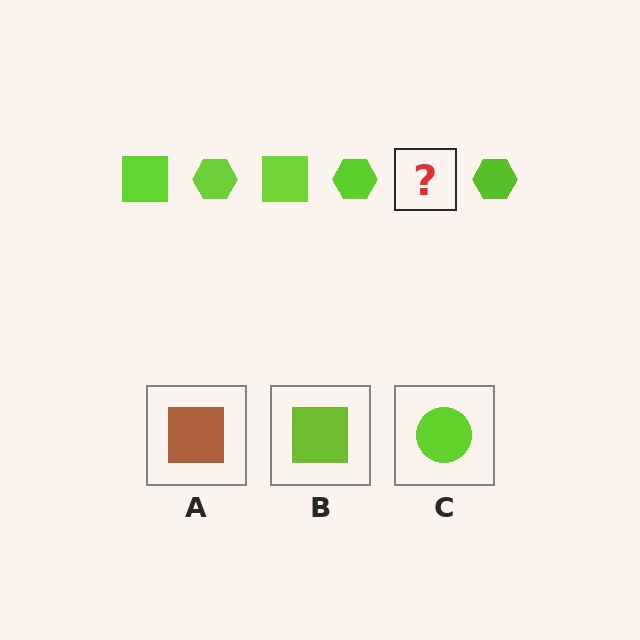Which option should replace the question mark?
Option B.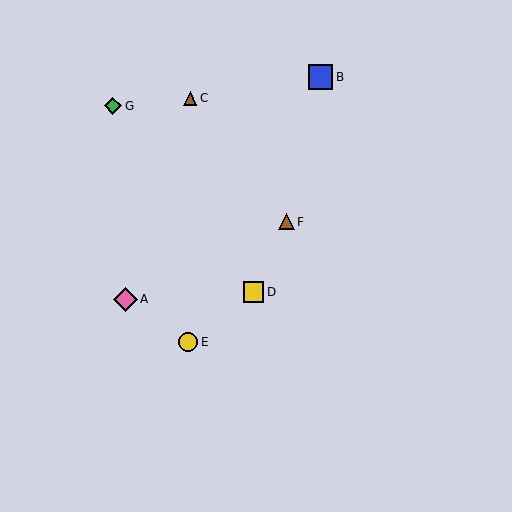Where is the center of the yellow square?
The center of the yellow square is at (254, 292).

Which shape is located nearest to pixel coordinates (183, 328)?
The yellow circle (labeled E) at (188, 342) is nearest to that location.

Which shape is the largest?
The blue square (labeled B) is the largest.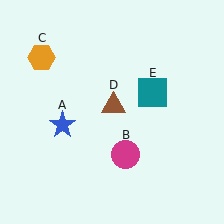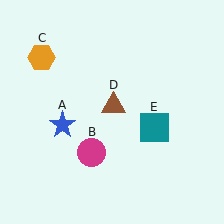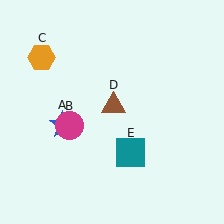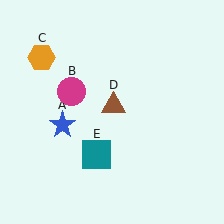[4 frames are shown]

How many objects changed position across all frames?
2 objects changed position: magenta circle (object B), teal square (object E).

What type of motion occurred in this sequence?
The magenta circle (object B), teal square (object E) rotated clockwise around the center of the scene.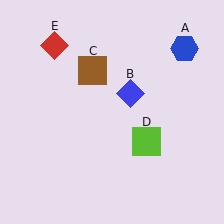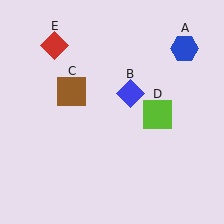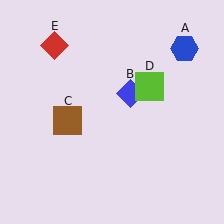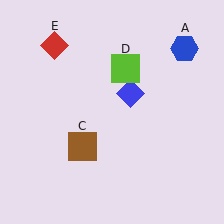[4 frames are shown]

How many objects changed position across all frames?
2 objects changed position: brown square (object C), lime square (object D).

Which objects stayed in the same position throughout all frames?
Blue hexagon (object A) and blue diamond (object B) and red diamond (object E) remained stationary.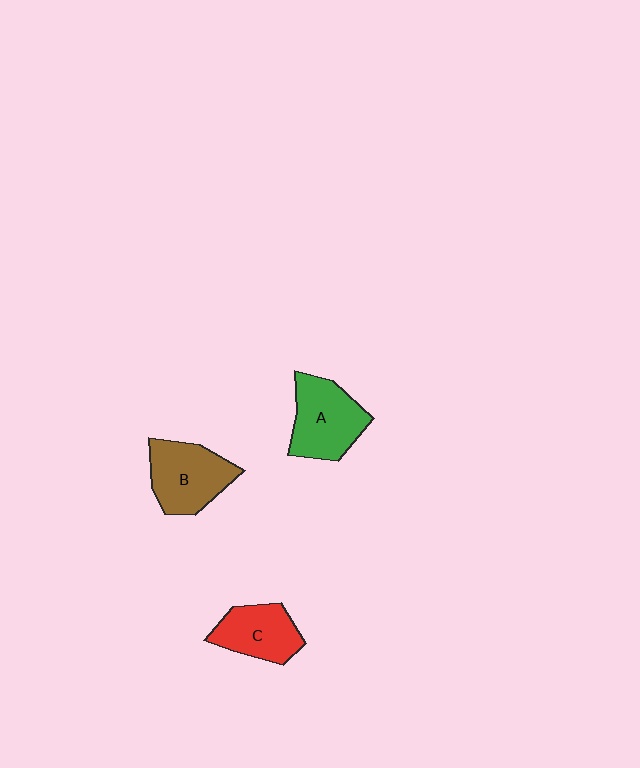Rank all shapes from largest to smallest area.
From largest to smallest: A (green), B (brown), C (red).